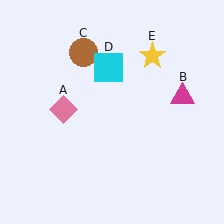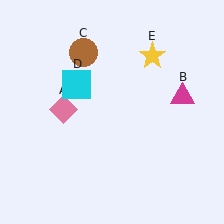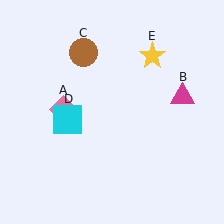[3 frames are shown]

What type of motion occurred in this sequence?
The cyan square (object D) rotated counterclockwise around the center of the scene.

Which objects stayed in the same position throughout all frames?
Pink diamond (object A) and magenta triangle (object B) and brown circle (object C) and yellow star (object E) remained stationary.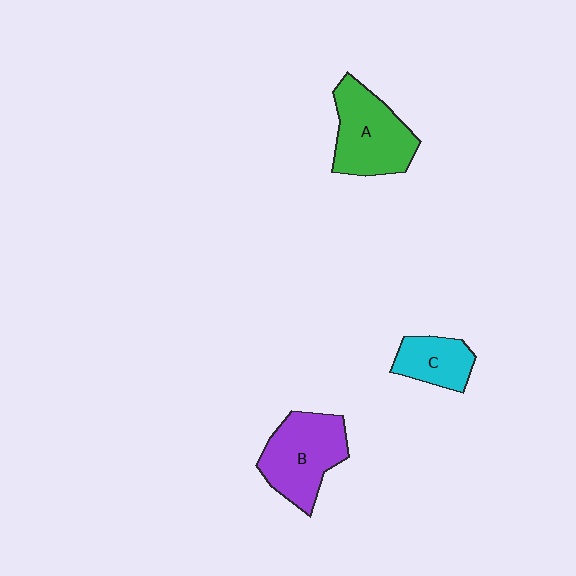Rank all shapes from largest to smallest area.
From largest to smallest: A (green), B (purple), C (cyan).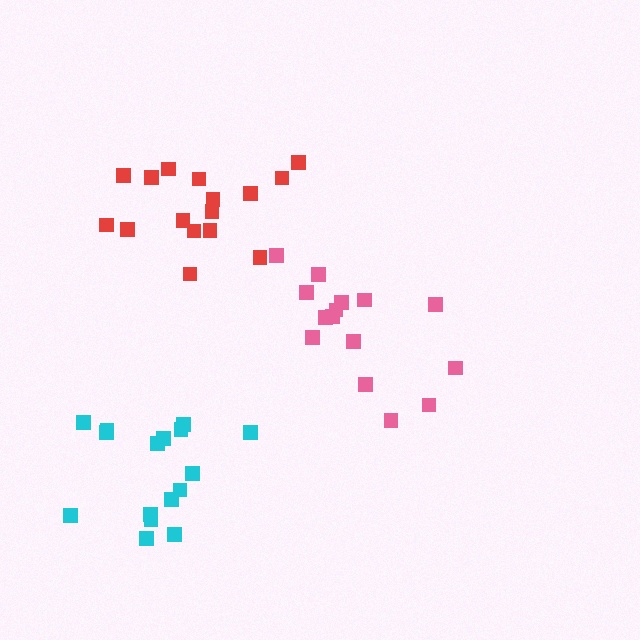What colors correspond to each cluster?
The clusters are colored: pink, cyan, red.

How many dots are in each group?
Group 1: 15 dots, Group 2: 16 dots, Group 3: 16 dots (47 total).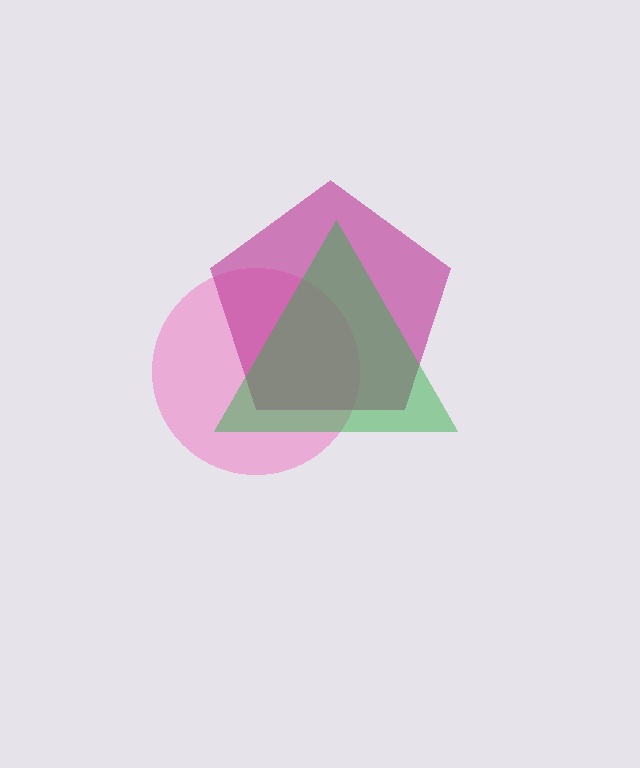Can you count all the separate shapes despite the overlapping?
Yes, there are 3 separate shapes.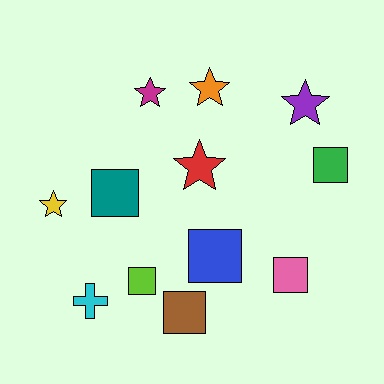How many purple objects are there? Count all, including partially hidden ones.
There is 1 purple object.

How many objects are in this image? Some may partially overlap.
There are 12 objects.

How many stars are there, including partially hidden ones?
There are 5 stars.